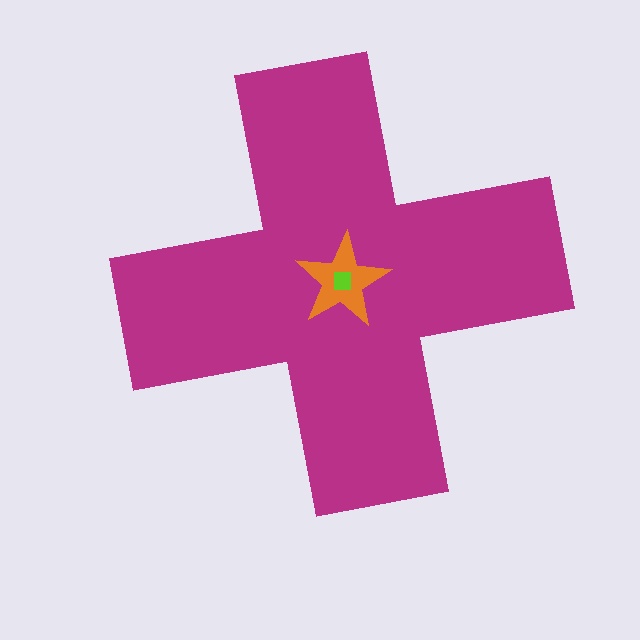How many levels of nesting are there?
3.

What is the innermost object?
The lime square.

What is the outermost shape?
The magenta cross.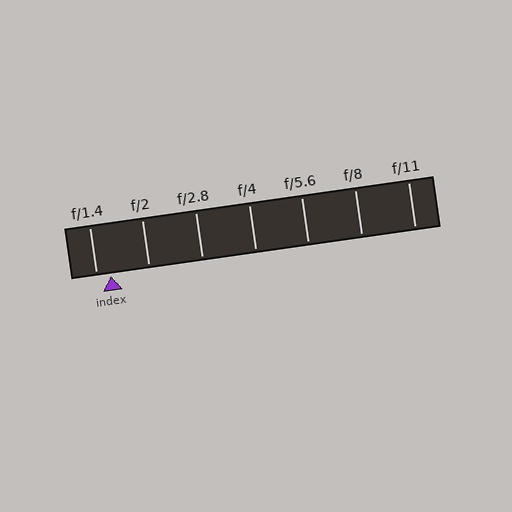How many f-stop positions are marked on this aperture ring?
There are 7 f-stop positions marked.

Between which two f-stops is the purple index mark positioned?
The index mark is between f/1.4 and f/2.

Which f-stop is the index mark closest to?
The index mark is closest to f/1.4.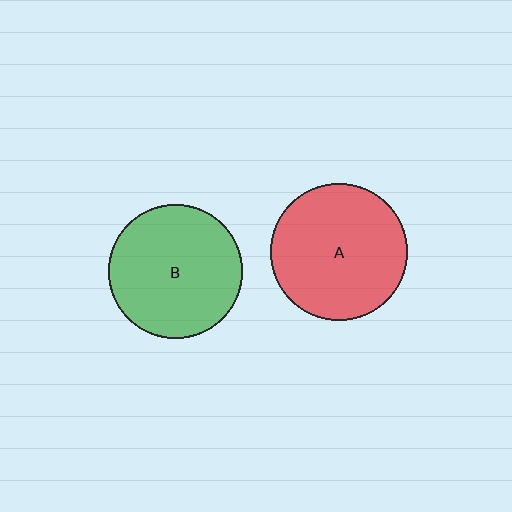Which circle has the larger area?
Circle A (red).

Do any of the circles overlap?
No, none of the circles overlap.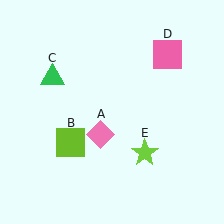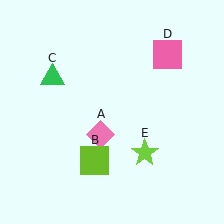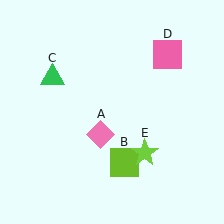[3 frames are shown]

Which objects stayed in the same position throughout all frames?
Pink diamond (object A) and green triangle (object C) and pink square (object D) and lime star (object E) remained stationary.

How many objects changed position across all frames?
1 object changed position: lime square (object B).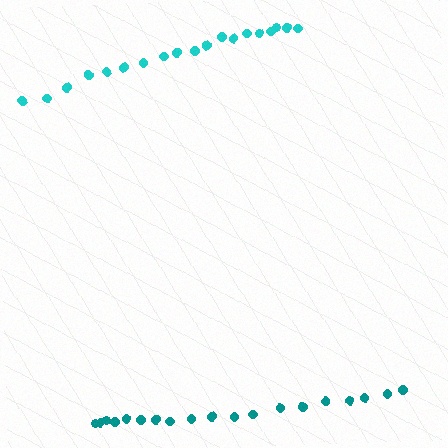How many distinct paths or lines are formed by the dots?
There are 2 distinct paths.